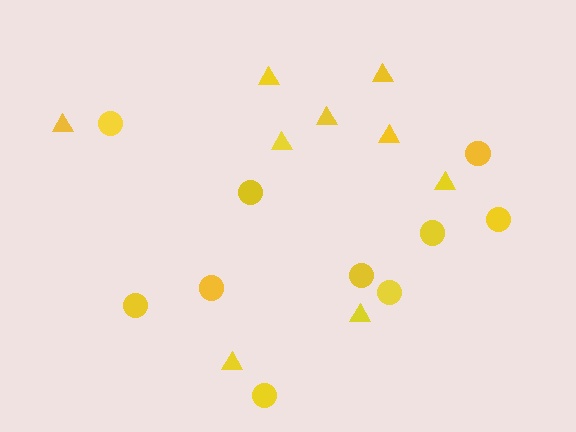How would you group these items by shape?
There are 2 groups: one group of circles (10) and one group of triangles (9).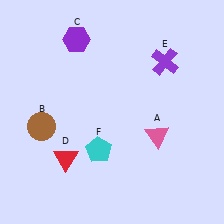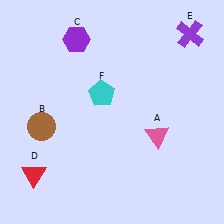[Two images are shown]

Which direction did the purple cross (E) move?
The purple cross (E) moved up.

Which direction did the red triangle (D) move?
The red triangle (D) moved left.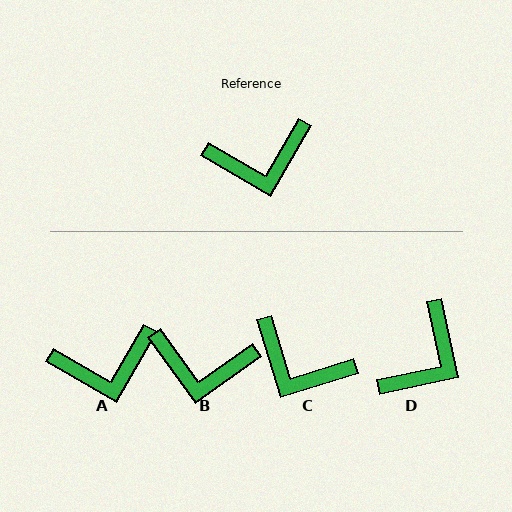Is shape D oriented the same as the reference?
No, it is off by about 42 degrees.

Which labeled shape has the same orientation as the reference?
A.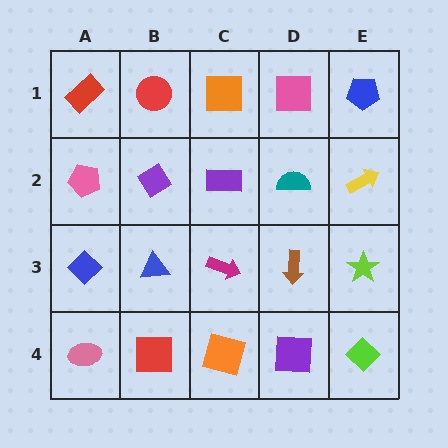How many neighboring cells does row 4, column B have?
3.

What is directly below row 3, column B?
A red square.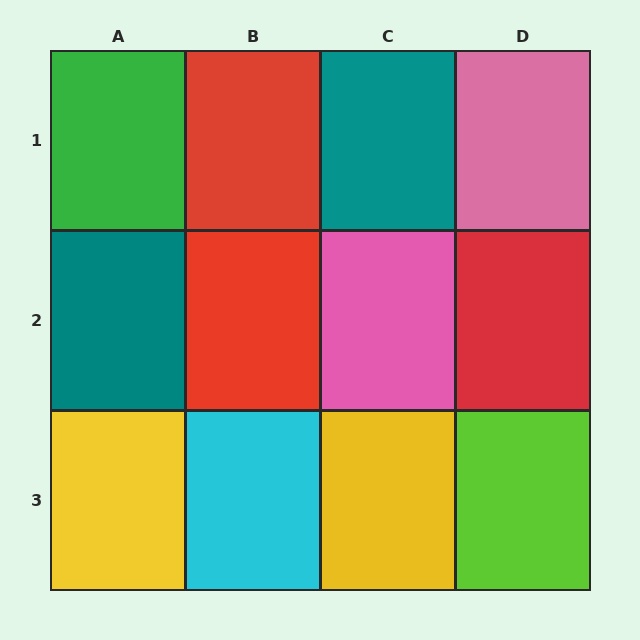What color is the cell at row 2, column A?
Teal.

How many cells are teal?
2 cells are teal.